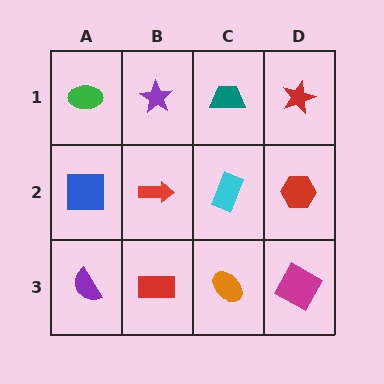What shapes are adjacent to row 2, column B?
A purple star (row 1, column B), a red rectangle (row 3, column B), a blue square (row 2, column A), a cyan rectangle (row 2, column C).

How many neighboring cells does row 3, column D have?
2.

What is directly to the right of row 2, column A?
A red arrow.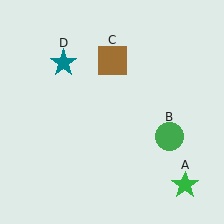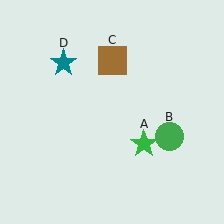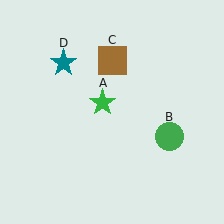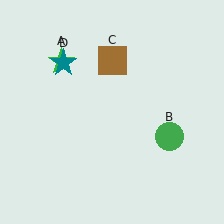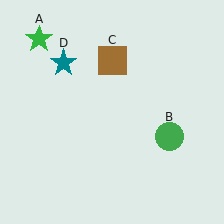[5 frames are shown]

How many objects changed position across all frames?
1 object changed position: green star (object A).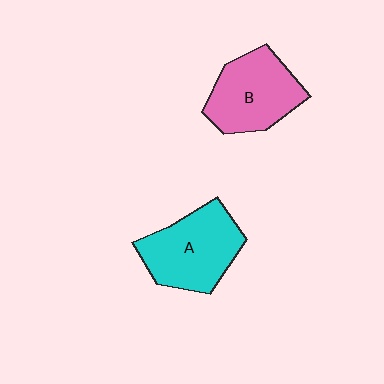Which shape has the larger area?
Shape A (cyan).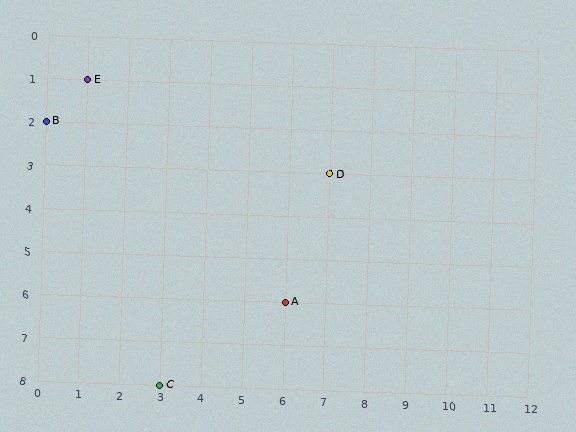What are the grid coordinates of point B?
Point B is at grid coordinates (0, 2).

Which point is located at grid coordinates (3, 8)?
Point C is at (3, 8).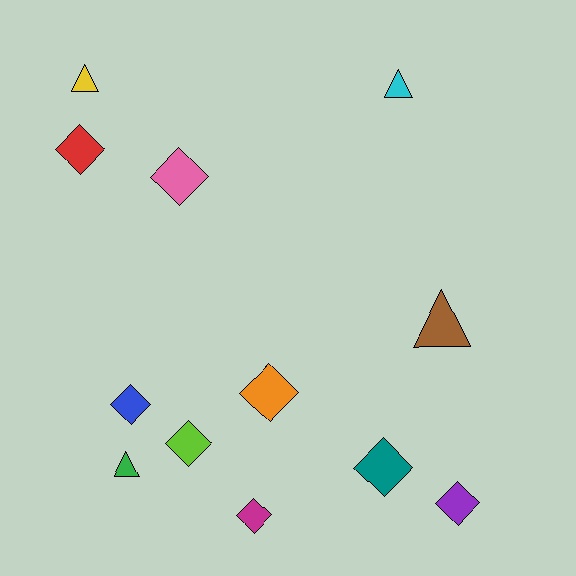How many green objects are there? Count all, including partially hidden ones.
There is 1 green object.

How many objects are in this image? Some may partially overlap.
There are 12 objects.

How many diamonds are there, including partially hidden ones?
There are 8 diamonds.